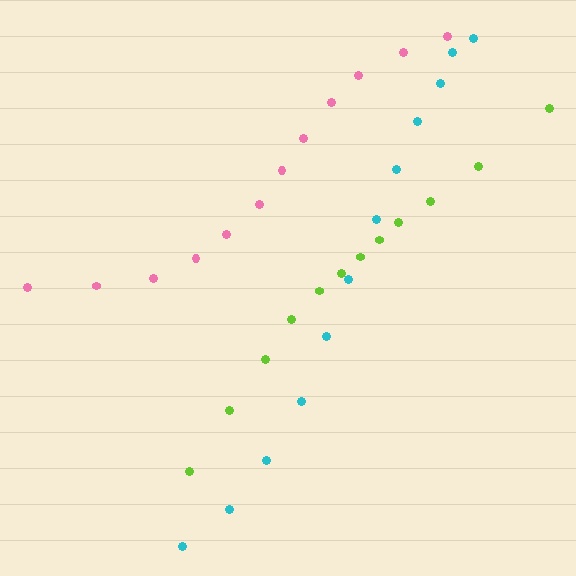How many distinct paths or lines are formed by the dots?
There are 3 distinct paths.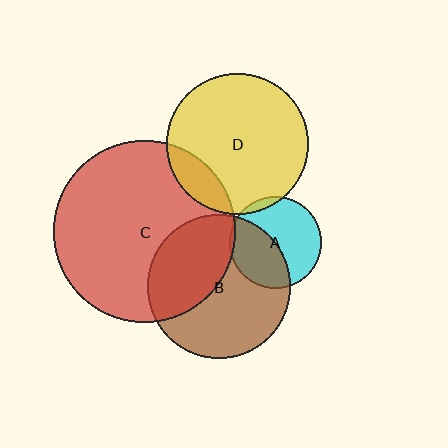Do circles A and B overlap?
Yes.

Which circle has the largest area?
Circle C (red).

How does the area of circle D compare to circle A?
Approximately 2.4 times.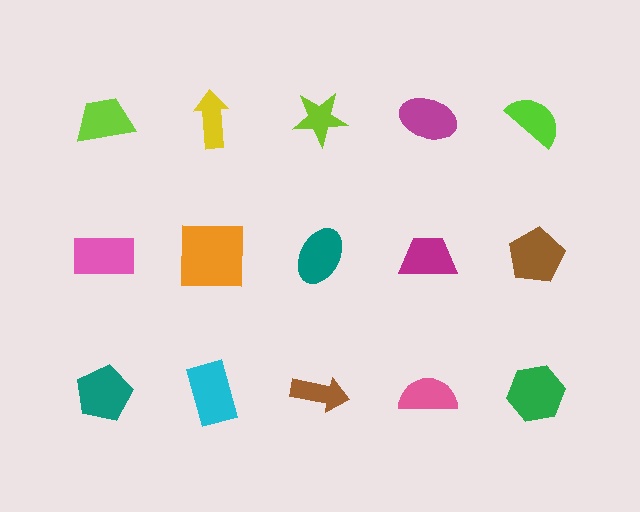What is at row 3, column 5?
A green hexagon.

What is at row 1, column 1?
A lime trapezoid.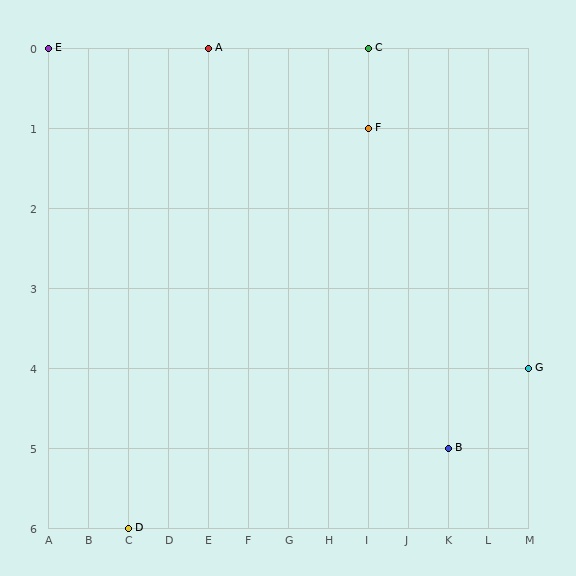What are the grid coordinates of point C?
Point C is at grid coordinates (I, 0).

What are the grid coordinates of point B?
Point B is at grid coordinates (K, 5).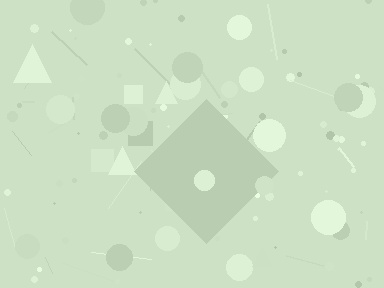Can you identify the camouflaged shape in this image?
The camouflaged shape is a diamond.